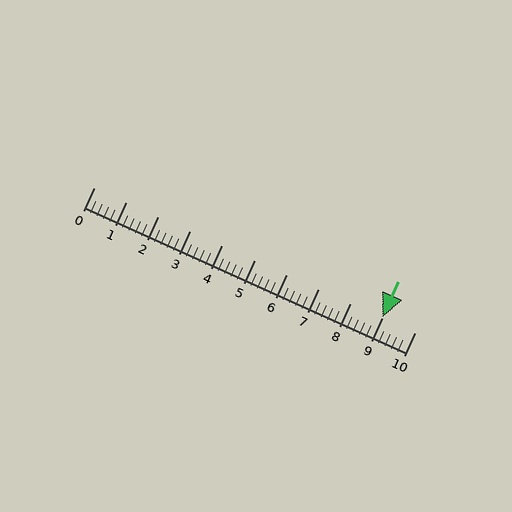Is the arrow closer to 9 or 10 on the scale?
The arrow is closer to 9.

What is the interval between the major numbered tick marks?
The major tick marks are spaced 1 units apart.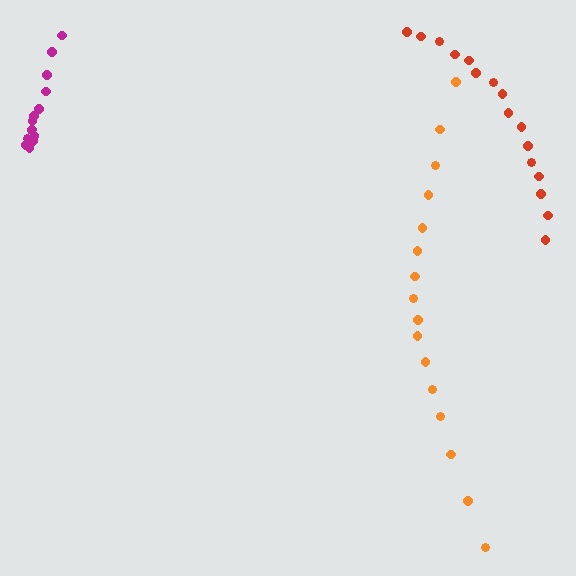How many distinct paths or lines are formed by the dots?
There are 3 distinct paths.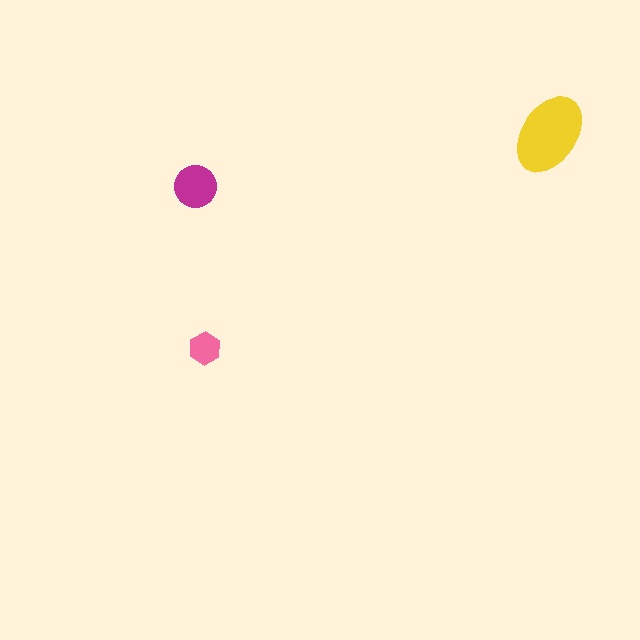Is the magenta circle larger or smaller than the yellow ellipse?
Smaller.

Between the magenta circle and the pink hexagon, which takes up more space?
The magenta circle.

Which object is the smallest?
The pink hexagon.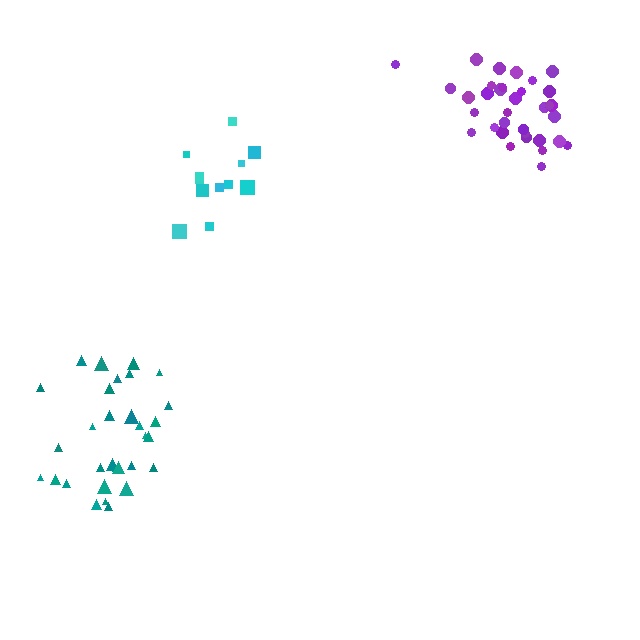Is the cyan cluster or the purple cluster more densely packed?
Purple.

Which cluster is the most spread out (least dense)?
Cyan.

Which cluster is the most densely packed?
Purple.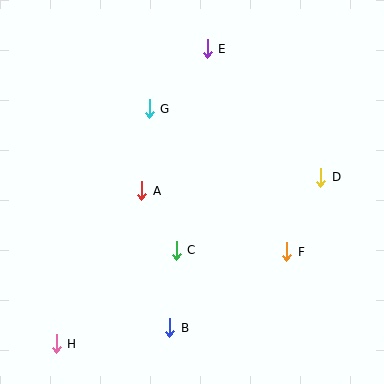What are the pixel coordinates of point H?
Point H is at (56, 344).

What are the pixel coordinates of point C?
Point C is at (176, 250).